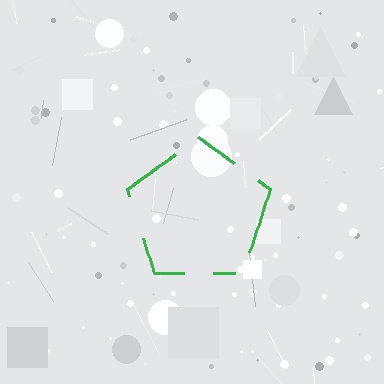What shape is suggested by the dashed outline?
The dashed outline suggests a pentagon.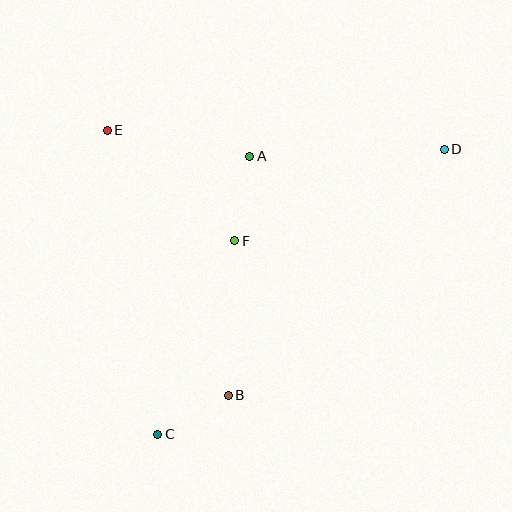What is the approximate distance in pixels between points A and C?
The distance between A and C is approximately 293 pixels.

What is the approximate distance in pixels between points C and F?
The distance between C and F is approximately 208 pixels.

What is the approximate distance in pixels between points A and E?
The distance between A and E is approximately 145 pixels.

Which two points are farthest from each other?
Points C and D are farthest from each other.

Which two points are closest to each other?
Points B and C are closest to each other.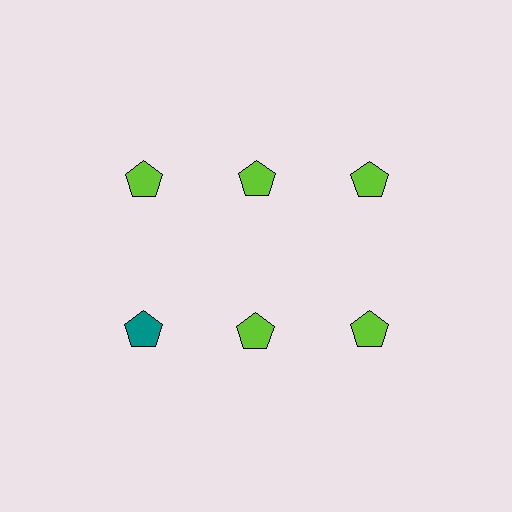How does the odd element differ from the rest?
It has a different color: teal instead of lime.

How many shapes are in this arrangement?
There are 6 shapes arranged in a grid pattern.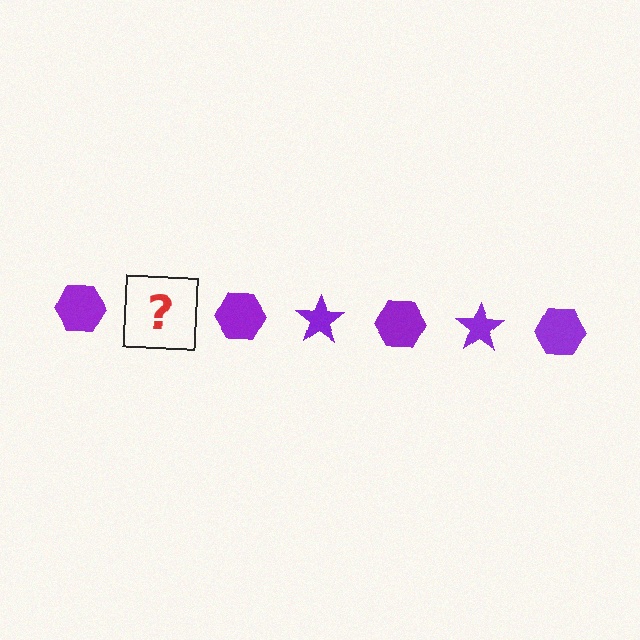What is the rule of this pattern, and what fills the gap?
The rule is that the pattern cycles through hexagon, star shapes in purple. The gap should be filled with a purple star.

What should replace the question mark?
The question mark should be replaced with a purple star.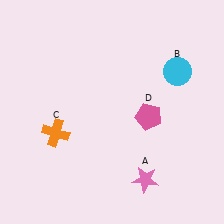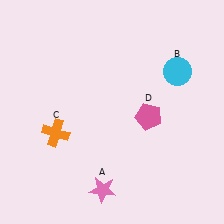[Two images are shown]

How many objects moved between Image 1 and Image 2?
1 object moved between the two images.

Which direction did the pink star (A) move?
The pink star (A) moved left.